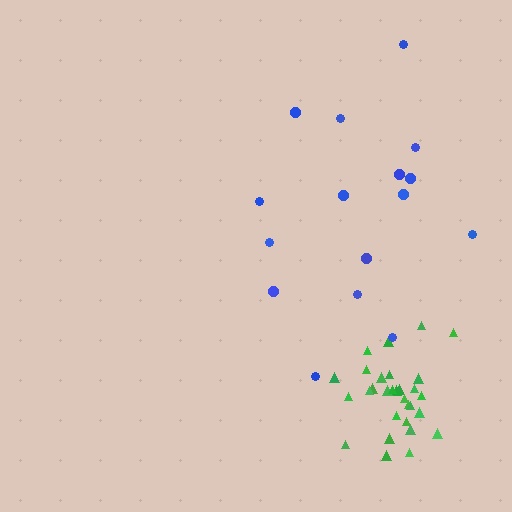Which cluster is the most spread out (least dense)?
Blue.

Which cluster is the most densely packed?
Green.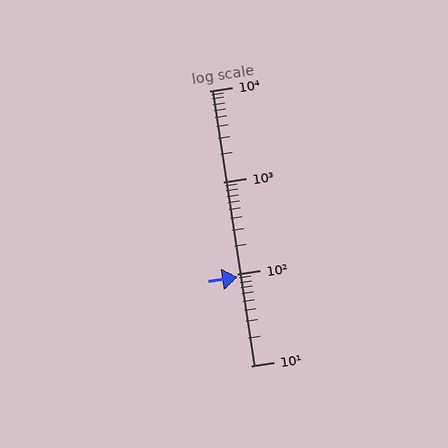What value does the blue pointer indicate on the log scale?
The pointer indicates approximately 93.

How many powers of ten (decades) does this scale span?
The scale spans 3 decades, from 10 to 10000.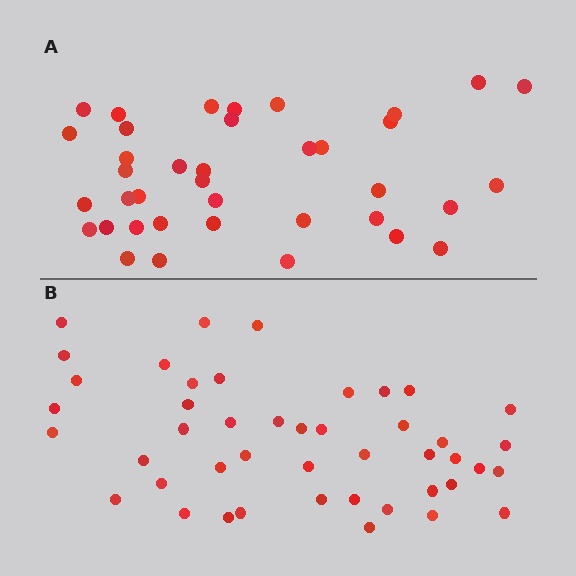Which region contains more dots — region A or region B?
Region B (the bottom region) has more dots.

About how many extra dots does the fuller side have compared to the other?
Region B has roughly 8 or so more dots than region A.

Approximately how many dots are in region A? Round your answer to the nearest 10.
About 40 dots. (The exact count is 38, which rounds to 40.)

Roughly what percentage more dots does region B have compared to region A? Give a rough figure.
About 20% more.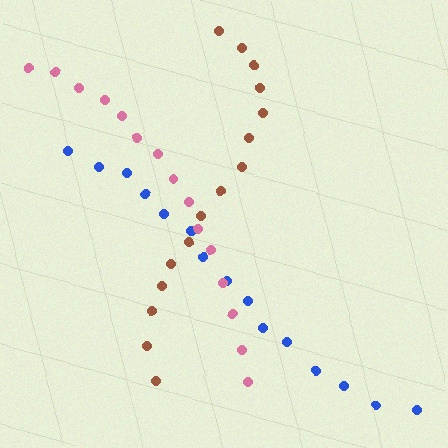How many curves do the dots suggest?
There are 3 distinct paths.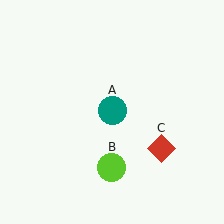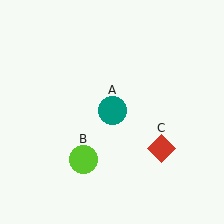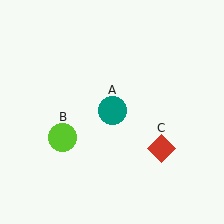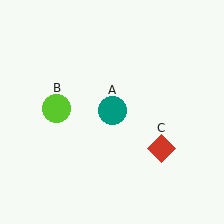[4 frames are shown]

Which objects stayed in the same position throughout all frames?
Teal circle (object A) and red diamond (object C) remained stationary.